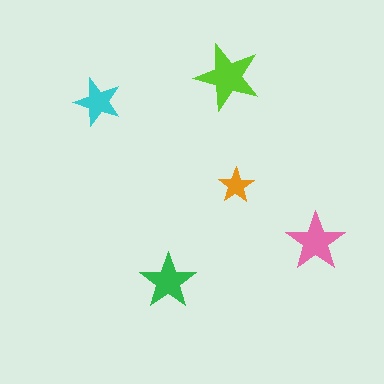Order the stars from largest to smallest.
the lime one, the pink one, the green one, the cyan one, the orange one.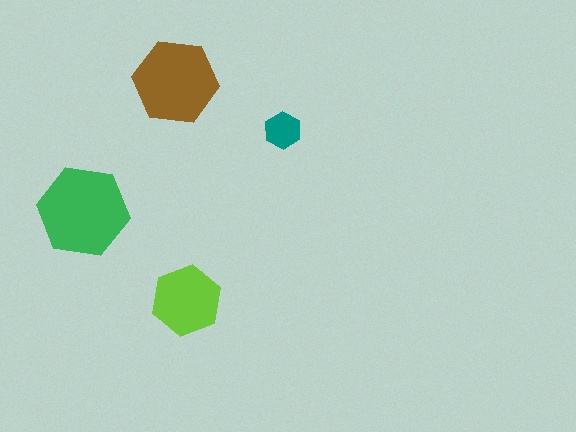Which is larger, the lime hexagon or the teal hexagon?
The lime one.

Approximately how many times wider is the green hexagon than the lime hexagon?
About 1.5 times wider.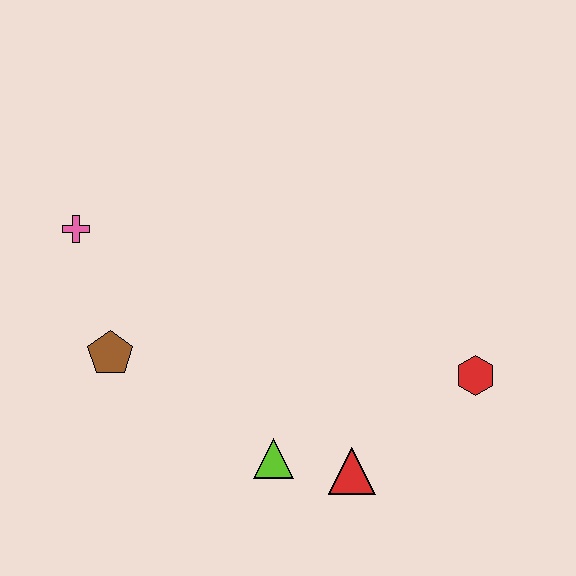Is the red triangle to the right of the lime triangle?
Yes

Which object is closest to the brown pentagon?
The pink cross is closest to the brown pentagon.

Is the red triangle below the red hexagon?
Yes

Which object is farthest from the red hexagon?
The pink cross is farthest from the red hexagon.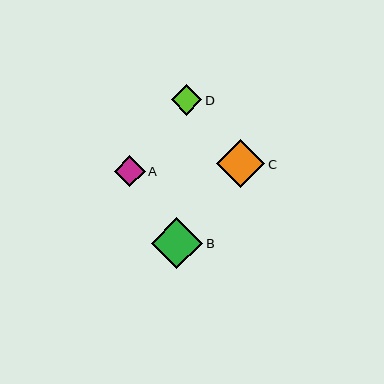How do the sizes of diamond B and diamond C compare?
Diamond B and diamond C are approximately the same size.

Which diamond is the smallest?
Diamond D is the smallest with a size of approximately 30 pixels.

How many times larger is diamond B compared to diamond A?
Diamond B is approximately 1.7 times the size of diamond A.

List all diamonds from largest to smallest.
From largest to smallest: B, C, A, D.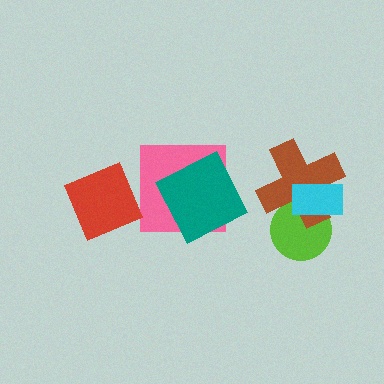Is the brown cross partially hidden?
Yes, it is partially covered by another shape.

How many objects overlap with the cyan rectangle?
2 objects overlap with the cyan rectangle.